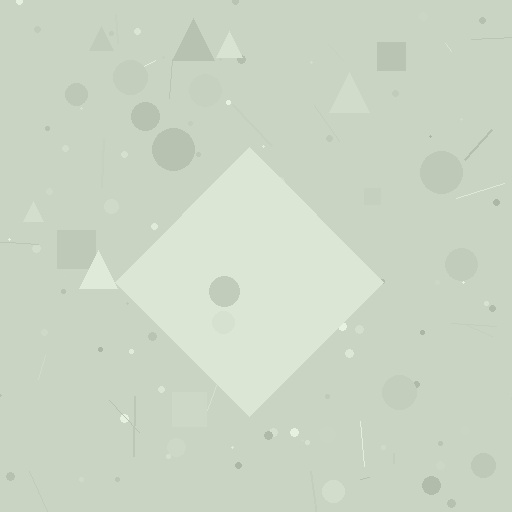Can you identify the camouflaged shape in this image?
The camouflaged shape is a diamond.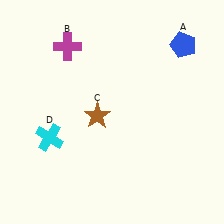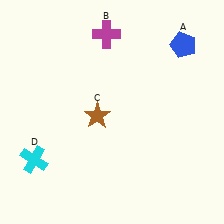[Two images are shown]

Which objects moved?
The objects that moved are: the magenta cross (B), the cyan cross (D).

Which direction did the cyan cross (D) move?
The cyan cross (D) moved down.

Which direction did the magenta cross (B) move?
The magenta cross (B) moved right.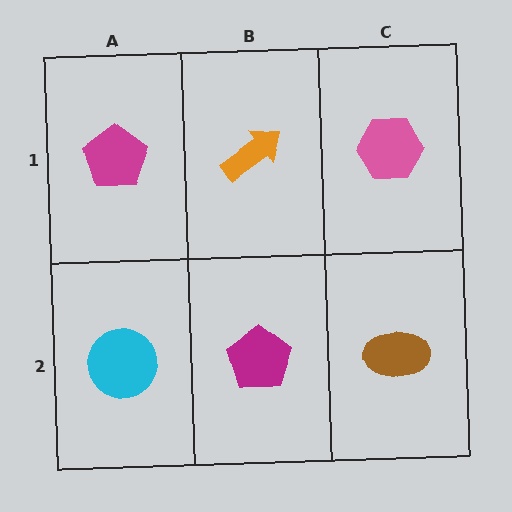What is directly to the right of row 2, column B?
A brown ellipse.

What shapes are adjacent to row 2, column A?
A magenta pentagon (row 1, column A), a magenta pentagon (row 2, column B).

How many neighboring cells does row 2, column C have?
2.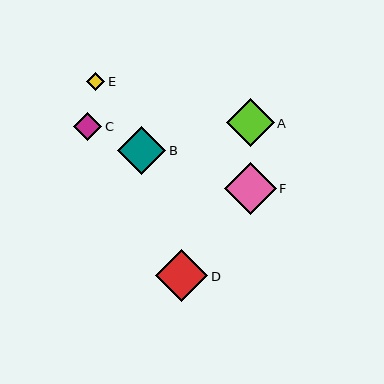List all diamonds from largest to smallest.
From largest to smallest: D, F, B, A, C, E.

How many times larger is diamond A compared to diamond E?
Diamond A is approximately 2.5 times the size of diamond E.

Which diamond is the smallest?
Diamond E is the smallest with a size of approximately 19 pixels.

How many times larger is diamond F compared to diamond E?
Diamond F is approximately 2.8 times the size of diamond E.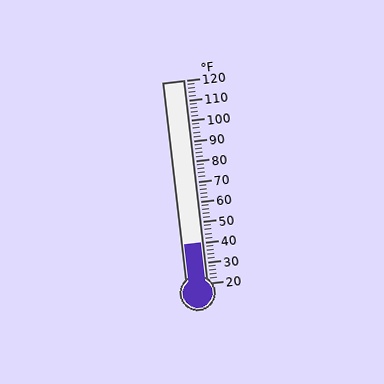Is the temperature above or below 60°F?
The temperature is below 60°F.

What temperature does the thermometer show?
The thermometer shows approximately 40°F.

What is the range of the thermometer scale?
The thermometer scale ranges from 20°F to 120°F.